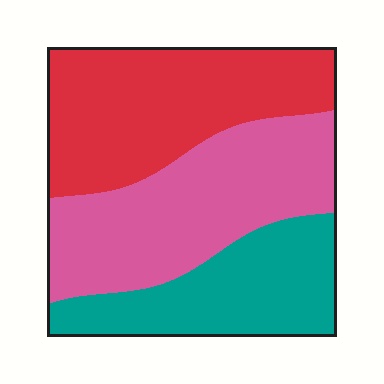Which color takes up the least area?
Teal, at roughly 25%.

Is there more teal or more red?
Red.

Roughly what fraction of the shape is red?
Red takes up between a quarter and a half of the shape.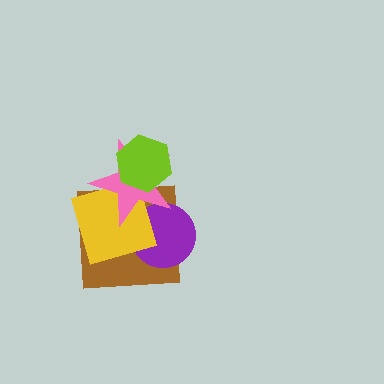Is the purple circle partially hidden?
Yes, it is partially covered by another shape.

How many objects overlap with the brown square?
3 objects overlap with the brown square.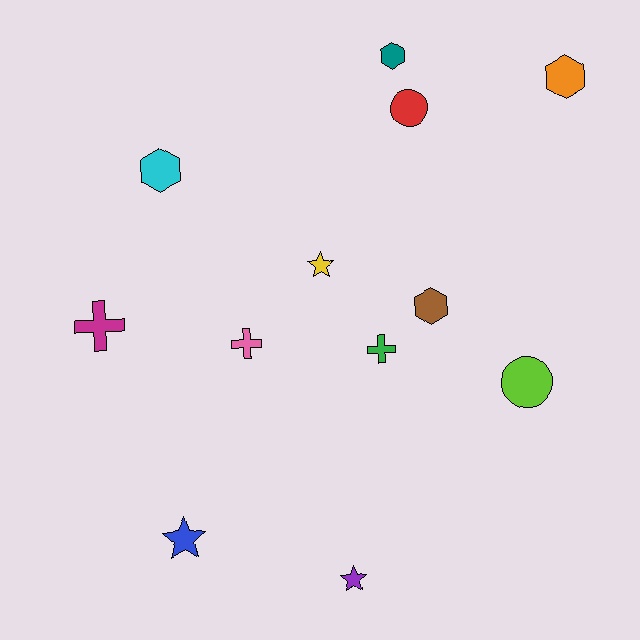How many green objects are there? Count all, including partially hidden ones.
There is 1 green object.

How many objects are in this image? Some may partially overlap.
There are 12 objects.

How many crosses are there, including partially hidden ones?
There are 3 crosses.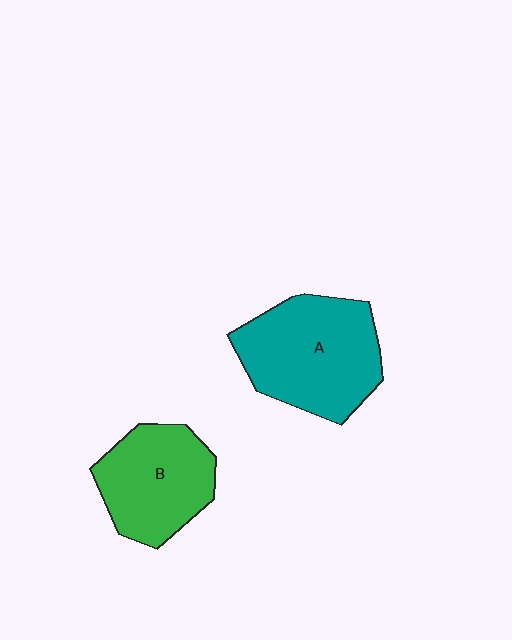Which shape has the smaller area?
Shape B (green).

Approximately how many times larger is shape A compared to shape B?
Approximately 1.3 times.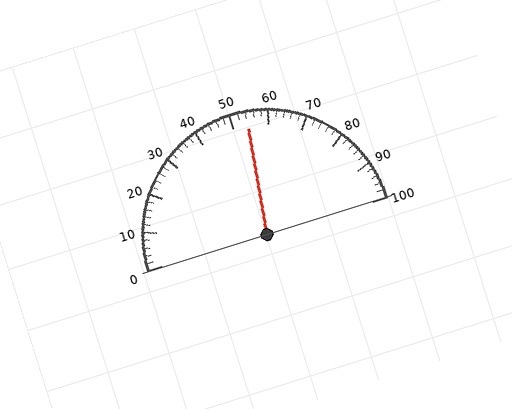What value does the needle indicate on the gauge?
The needle indicates approximately 54.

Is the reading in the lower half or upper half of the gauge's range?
The reading is in the upper half of the range (0 to 100).